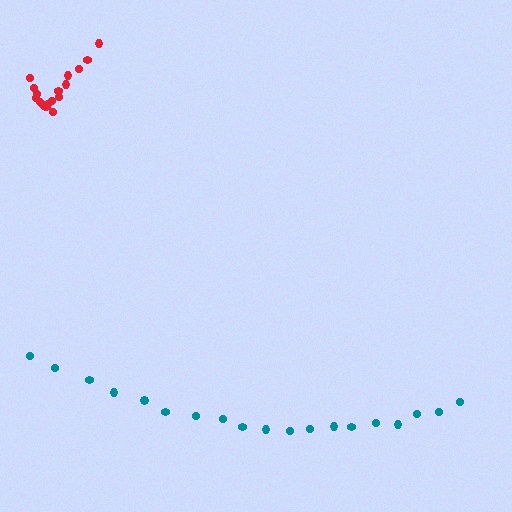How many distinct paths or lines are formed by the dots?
There are 2 distinct paths.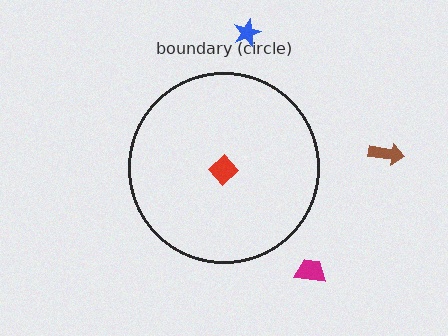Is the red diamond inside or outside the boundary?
Inside.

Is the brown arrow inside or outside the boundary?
Outside.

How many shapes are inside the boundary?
1 inside, 3 outside.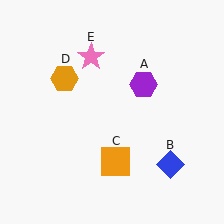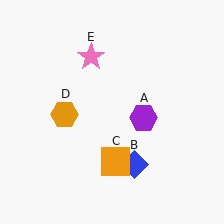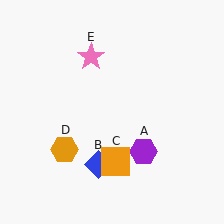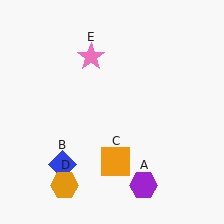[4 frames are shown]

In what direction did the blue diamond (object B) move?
The blue diamond (object B) moved left.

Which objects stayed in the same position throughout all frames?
Orange square (object C) and pink star (object E) remained stationary.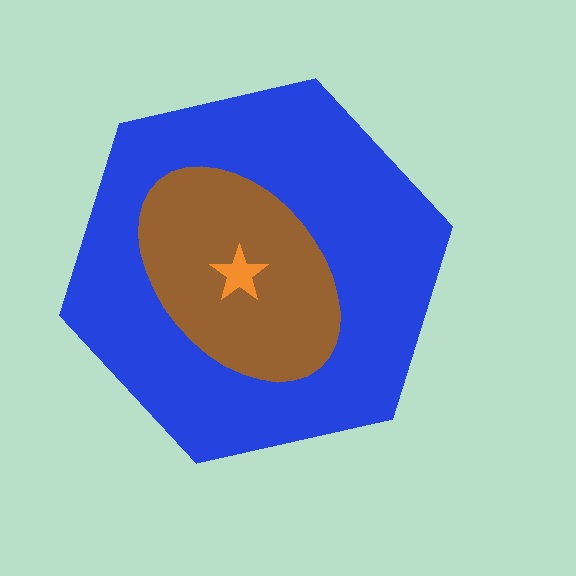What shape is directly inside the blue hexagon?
The brown ellipse.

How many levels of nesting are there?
3.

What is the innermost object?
The orange star.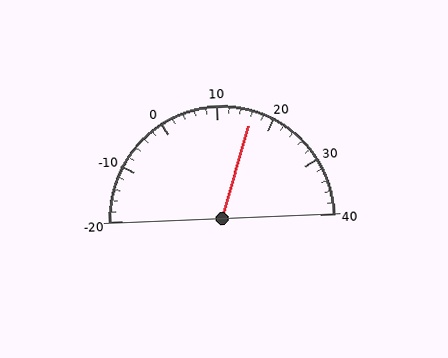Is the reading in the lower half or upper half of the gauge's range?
The reading is in the upper half of the range (-20 to 40).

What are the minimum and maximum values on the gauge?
The gauge ranges from -20 to 40.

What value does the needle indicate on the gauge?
The needle indicates approximately 16.